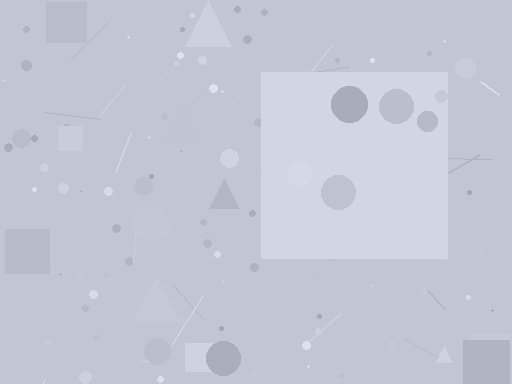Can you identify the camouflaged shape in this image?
The camouflaged shape is a square.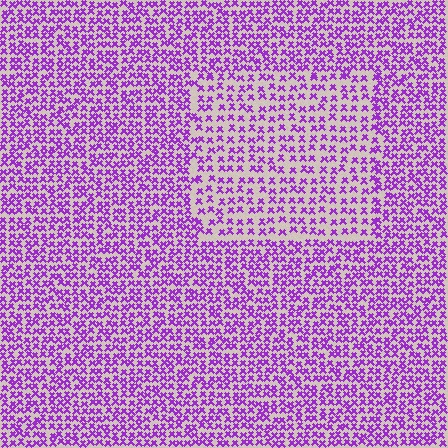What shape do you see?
I see a rectangle.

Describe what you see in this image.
The image contains small purple elements arranged at two different densities. A rectangle-shaped region is visible where the elements are less densely packed than the surrounding area.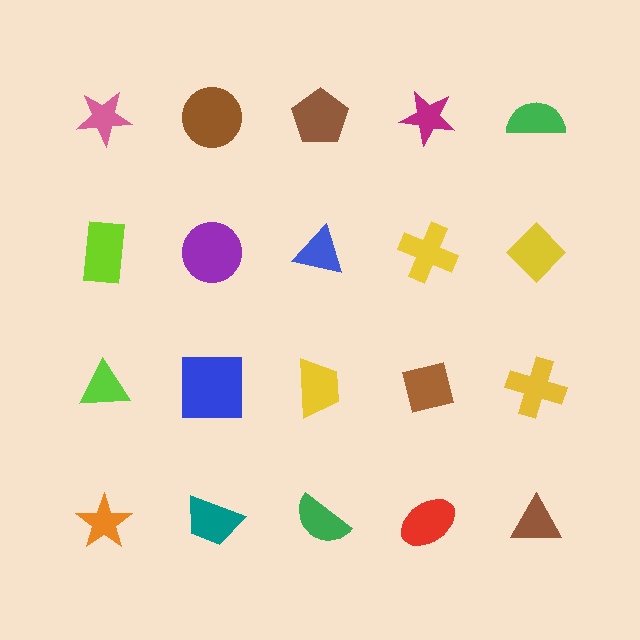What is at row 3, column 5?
A yellow cross.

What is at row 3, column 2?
A blue square.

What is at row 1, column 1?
A pink star.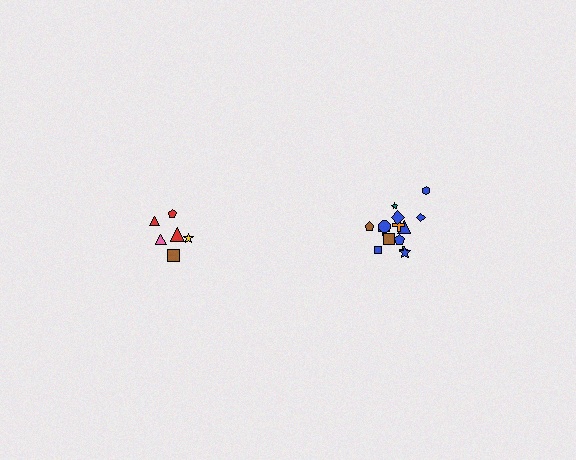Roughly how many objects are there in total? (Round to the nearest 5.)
Roughly 20 objects in total.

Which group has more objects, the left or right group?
The right group.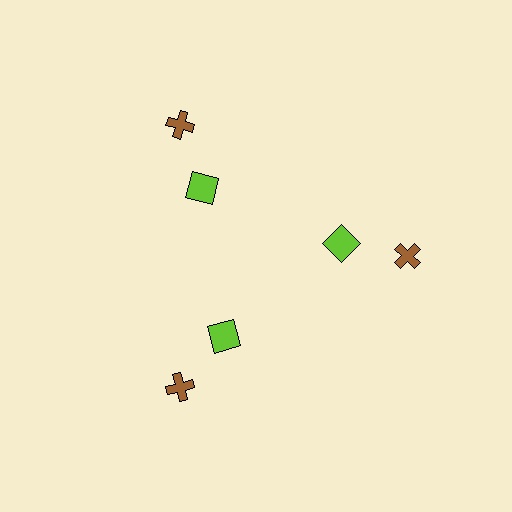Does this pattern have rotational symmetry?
Yes, this pattern has 3-fold rotational symmetry. It looks the same after rotating 120 degrees around the center.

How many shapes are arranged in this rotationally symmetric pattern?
There are 6 shapes, arranged in 3 groups of 2.